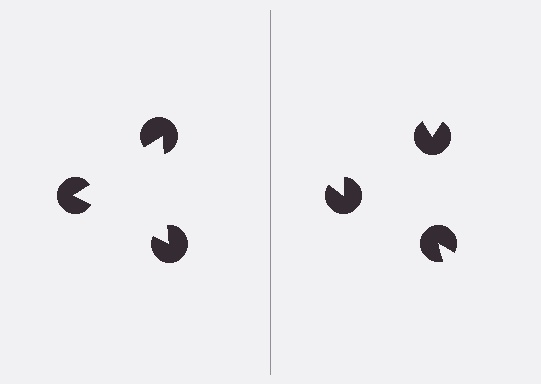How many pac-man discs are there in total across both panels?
6 — 3 on each side.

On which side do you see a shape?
An illusory triangle appears on the left side. On the right side the wedge cuts are rotated, so no coherent shape forms.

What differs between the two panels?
The pac-man discs are positioned identically on both sides; only the wedge orientations differ. On the left they align to a triangle; on the right they are misaligned.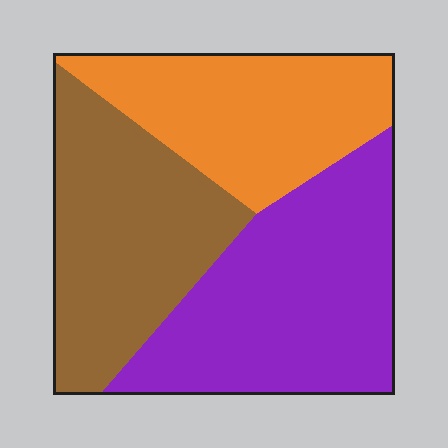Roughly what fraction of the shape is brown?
Brown takes up about one third (1/3) of the shape.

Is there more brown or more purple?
Purple.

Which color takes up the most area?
Purple, at roughly 40%.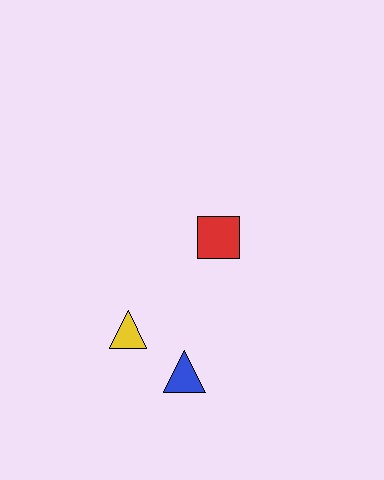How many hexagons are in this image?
There are no hexagons.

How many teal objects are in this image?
There are no teal objects.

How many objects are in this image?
There are 3 objects.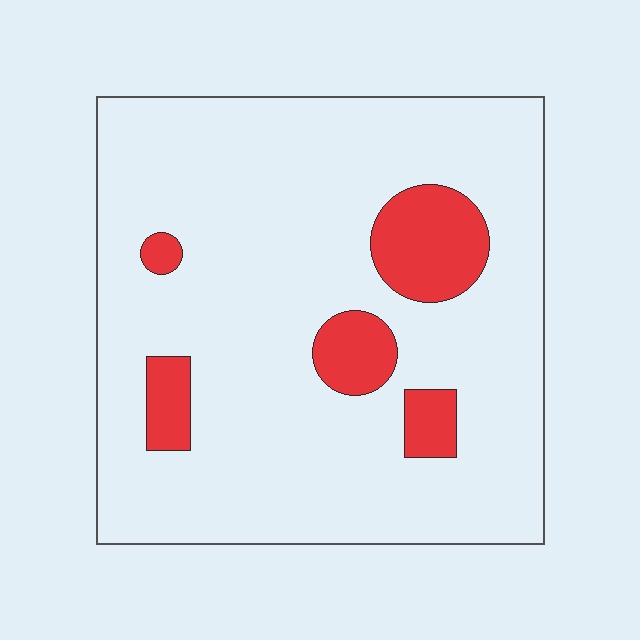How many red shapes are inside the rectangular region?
5.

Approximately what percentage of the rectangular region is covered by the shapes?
Approximately 15%.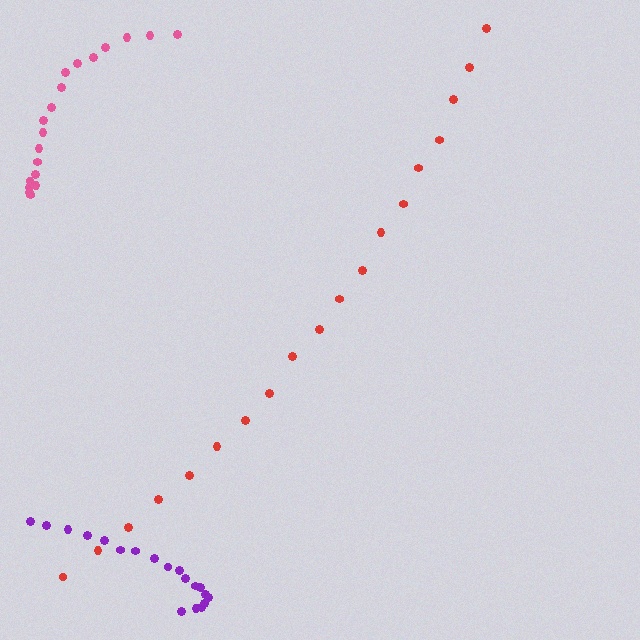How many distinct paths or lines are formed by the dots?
There are 3 distinct paths.